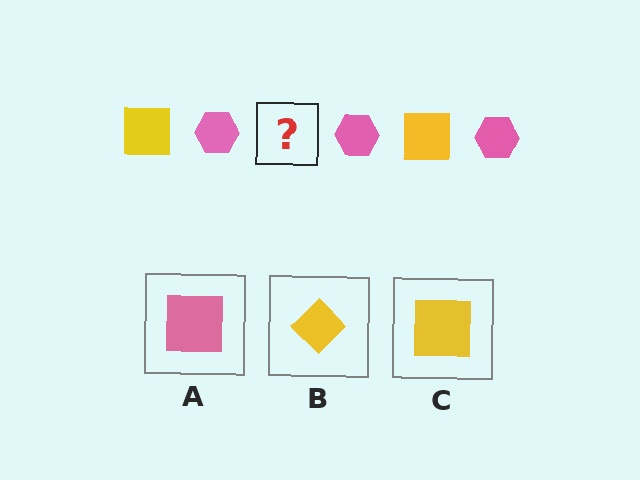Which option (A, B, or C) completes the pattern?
C.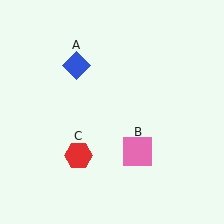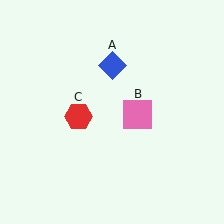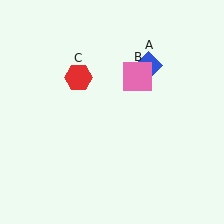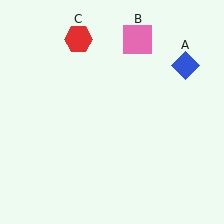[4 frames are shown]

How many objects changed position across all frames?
3 objects changed position: blue diamond (object A), pink square (object B), red hexagon (object C).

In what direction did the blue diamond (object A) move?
The blue diamond (object A) moved right.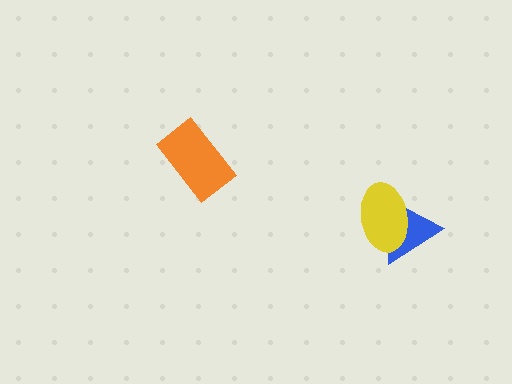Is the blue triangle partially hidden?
Yes, it is partially covered by another shape.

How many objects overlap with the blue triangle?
1 object overlaps with the blue triangle.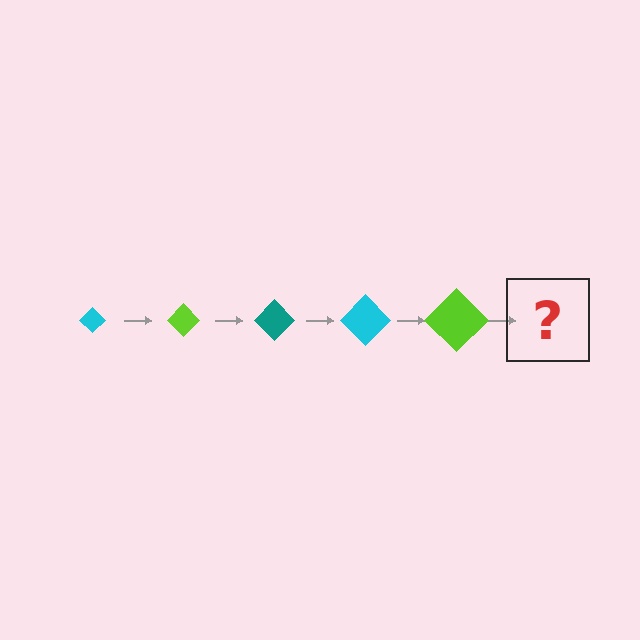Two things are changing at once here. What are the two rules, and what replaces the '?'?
The two rules are that the diamond grows larger each step and the color cycles through cyan, lime, and teal. The '?' should be a teal diamond, larger than the previous one.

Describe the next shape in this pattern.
It should be a teal diamond, larger than the previous one.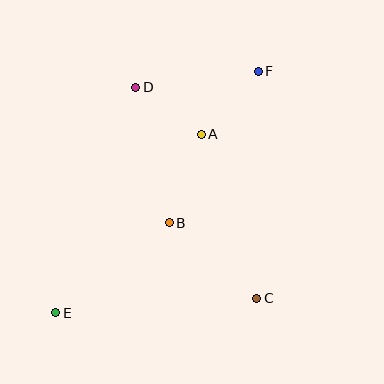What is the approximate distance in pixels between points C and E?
The distance between C and E is approximately 202 pixels.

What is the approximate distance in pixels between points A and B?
The distance between A and B is approximately 94 pixels.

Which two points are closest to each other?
Points A and D are closest to each other.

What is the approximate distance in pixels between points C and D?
The distance between C and D is approximately 243 pixels.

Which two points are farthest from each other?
Points E and F are farthest from each other.